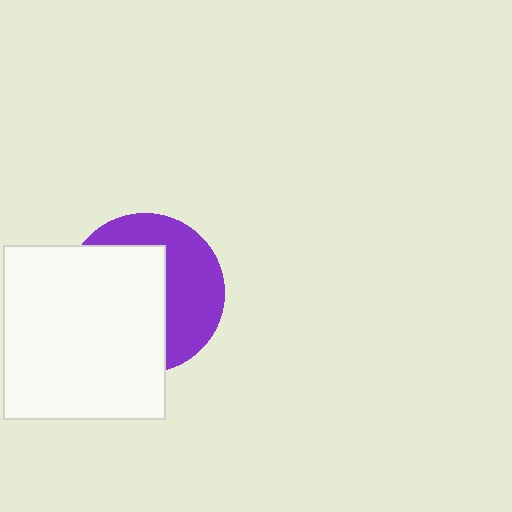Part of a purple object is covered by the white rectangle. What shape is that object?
It is a circle.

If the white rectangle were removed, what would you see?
You would see the complete purple circle.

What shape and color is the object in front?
The object in front is a white rectangle.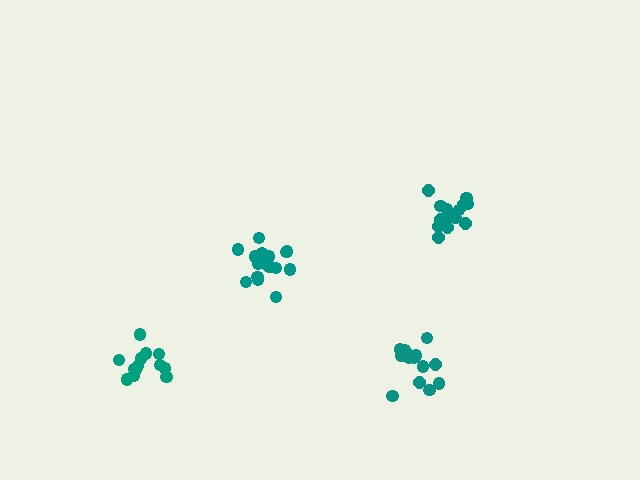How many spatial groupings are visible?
There are 4 spatial groupings.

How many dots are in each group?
Group 1: 16 dots, Group 2: 16 dots, Group 3: 15 dots, Group 4: 13 dots (60 total).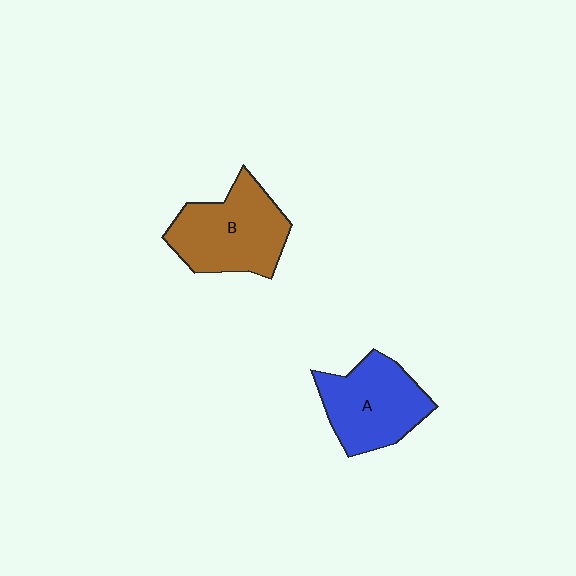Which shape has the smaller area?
Shape A (blue).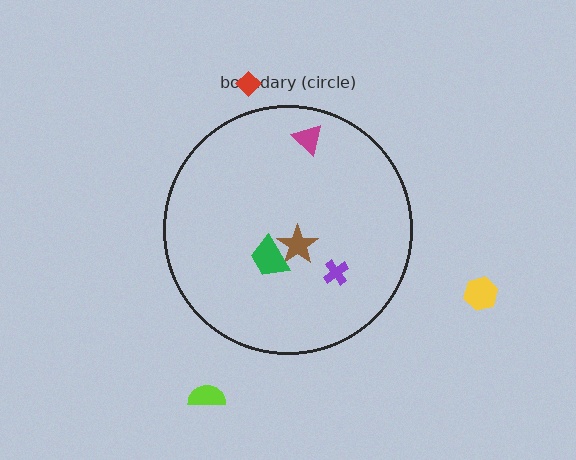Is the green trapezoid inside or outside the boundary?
Inside.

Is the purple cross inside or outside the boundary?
Inside.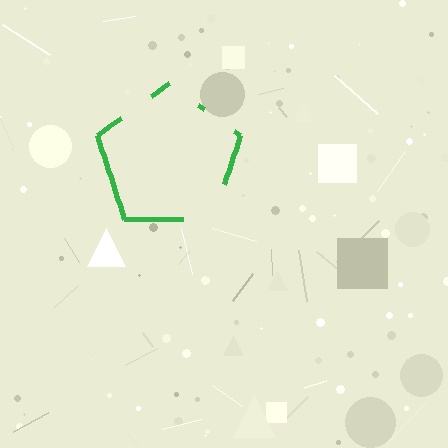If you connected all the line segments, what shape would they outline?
They would outline a pentagon.